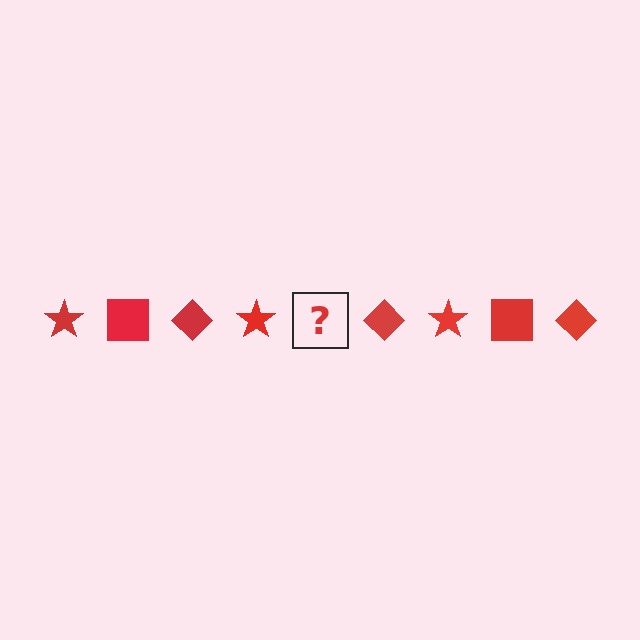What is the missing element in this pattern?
The missing element is a red square.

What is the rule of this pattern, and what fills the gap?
The rule is that the pattern cycles through star, square, diamond shapes in red. The gap should be filled with a red square.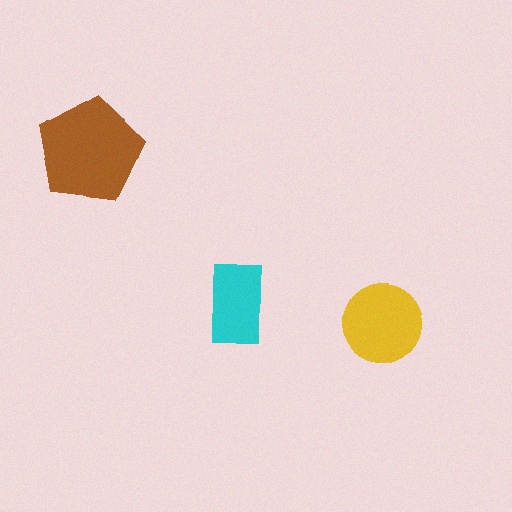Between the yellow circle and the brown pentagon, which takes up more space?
The brown pentagon.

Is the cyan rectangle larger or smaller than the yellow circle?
Smaller.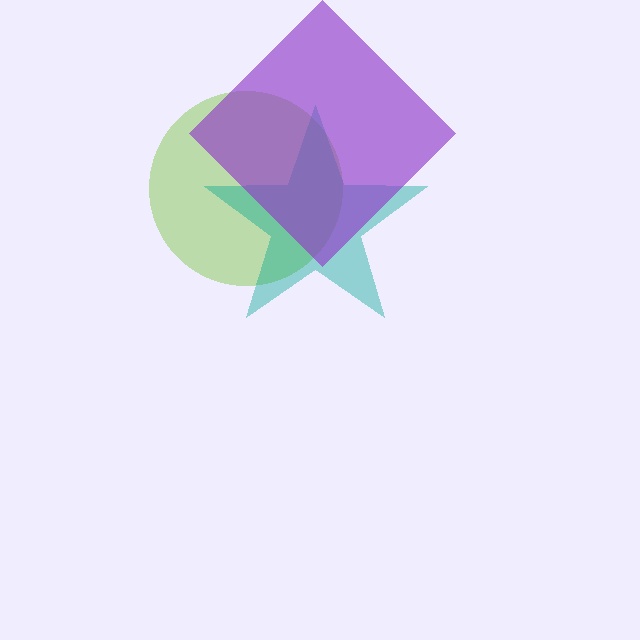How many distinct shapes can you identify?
There are 3 distinct shapes: a lime circle, a teal star, a purple diamond.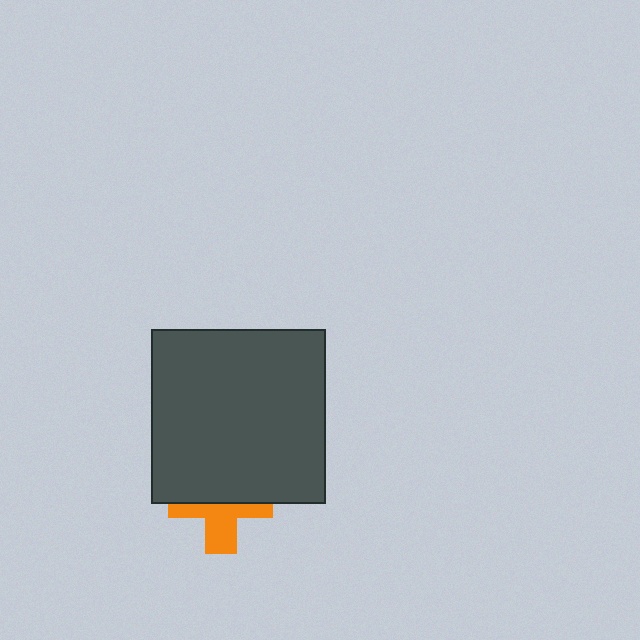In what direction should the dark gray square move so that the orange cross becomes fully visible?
The dark gray square should move up. That is the shortest direction to clear the overlap and leave the orange cross fully visible.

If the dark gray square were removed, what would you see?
You would see the complete orange cross.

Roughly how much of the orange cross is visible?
About half of it is visible (roughly 46%).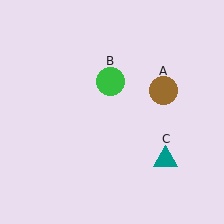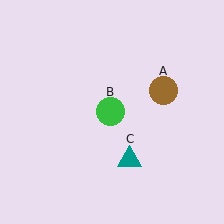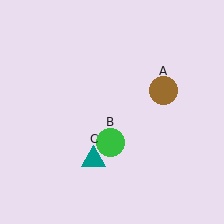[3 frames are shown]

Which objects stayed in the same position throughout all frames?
Brown circle (object A) remained stationary.